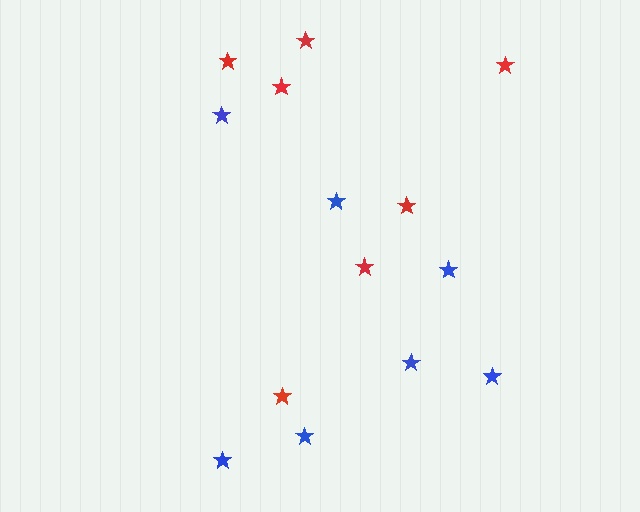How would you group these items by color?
There are 2 groups: one group of red stars (7) and one group of blue stars (7).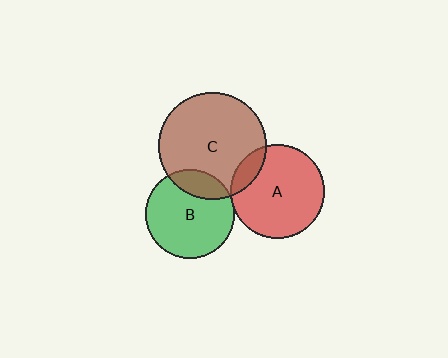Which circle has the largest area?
Circle C (brown).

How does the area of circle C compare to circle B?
Approximately 1.5 times.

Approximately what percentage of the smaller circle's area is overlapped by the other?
Approximately 20%.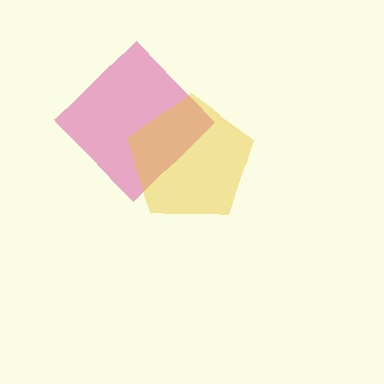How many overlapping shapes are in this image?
There are 2 overlapping shapes in the image.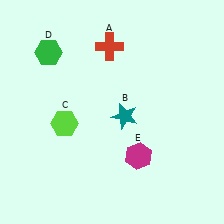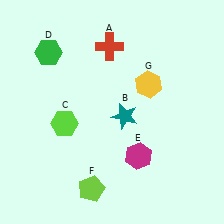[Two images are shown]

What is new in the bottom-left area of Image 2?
A lime pentagon (F) was added in the bottom-left area of Image 2.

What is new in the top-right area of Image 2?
A yellow hexagon (G) was added in the top-right area of Image 2.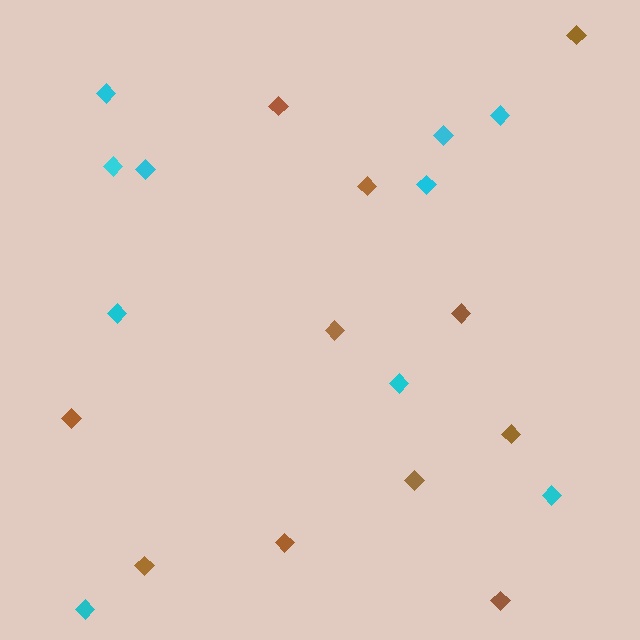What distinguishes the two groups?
There are 2 groups: one group of cyan diamonds (10) and one group of brown diamonds (11).